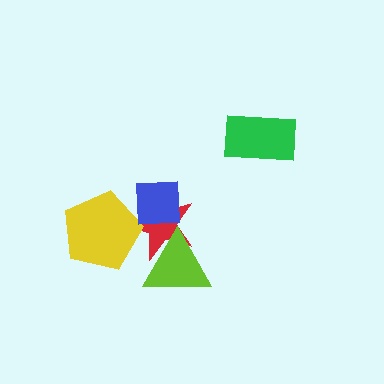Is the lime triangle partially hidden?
No, no other shape covers it.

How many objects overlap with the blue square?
2 objects overlap with the blue square.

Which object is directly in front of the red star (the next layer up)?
The yellow pentagon is directly in front of the red star.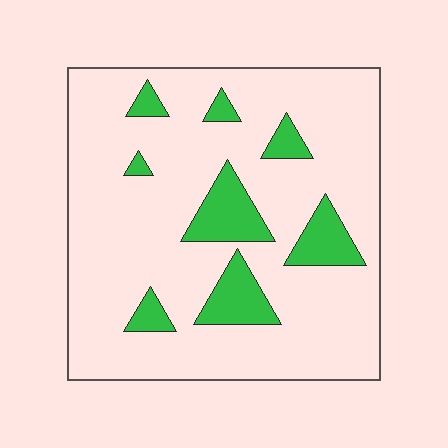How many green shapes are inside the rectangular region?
8.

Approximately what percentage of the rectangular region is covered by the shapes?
Approximately 15%.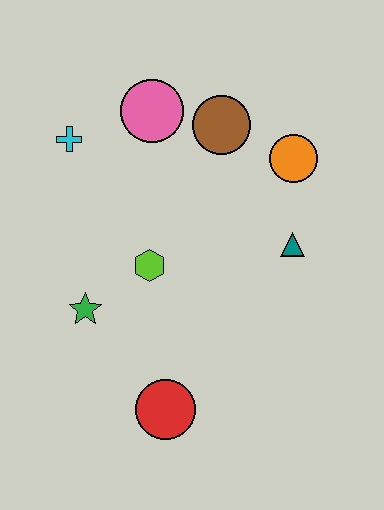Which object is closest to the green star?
The lime hexagon is closest to the green star.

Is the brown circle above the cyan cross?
Yes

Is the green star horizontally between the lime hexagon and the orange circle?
No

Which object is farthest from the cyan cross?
The red circle is farthest from the cyan cross.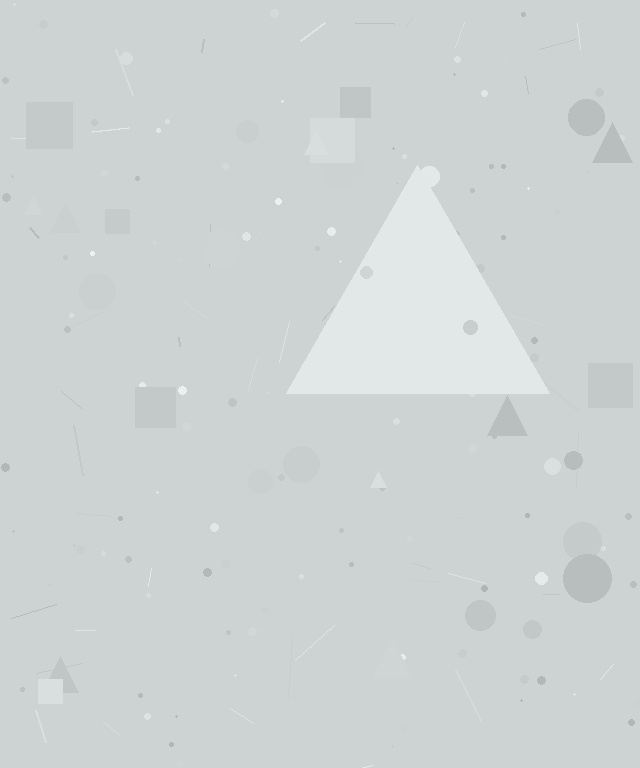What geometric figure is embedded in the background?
A triangle is embedded in the background.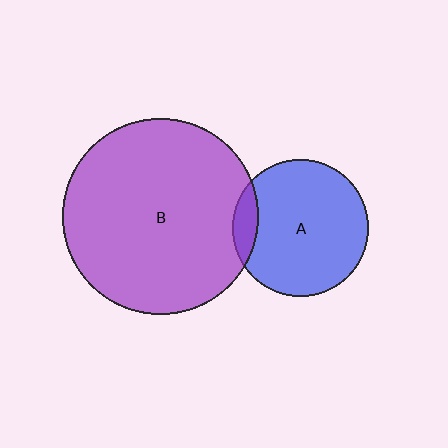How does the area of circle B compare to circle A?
Approximately 2.1 times.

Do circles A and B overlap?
Yes.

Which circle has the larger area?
Circle B (purple).